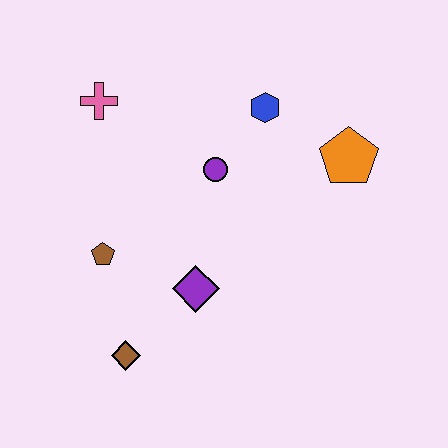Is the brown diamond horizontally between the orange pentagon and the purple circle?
No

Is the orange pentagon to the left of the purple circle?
No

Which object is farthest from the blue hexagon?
The brown diamond is farthest from the blue hexagon.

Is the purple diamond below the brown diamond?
No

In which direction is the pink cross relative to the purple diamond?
The pink cross is above the purple diamond.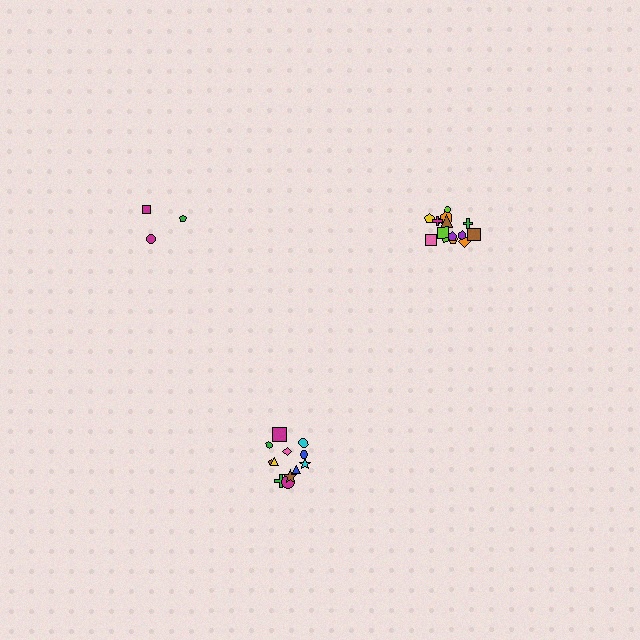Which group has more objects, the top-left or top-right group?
The top-right group.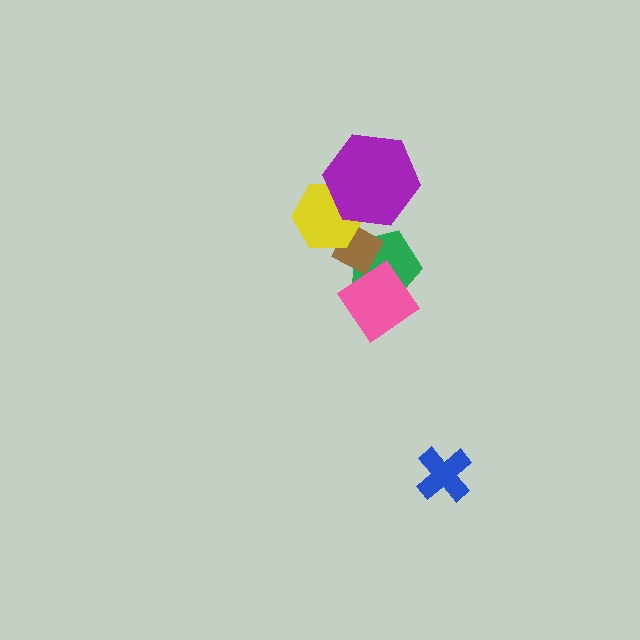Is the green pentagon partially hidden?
Yes, it is partially covered by another shape.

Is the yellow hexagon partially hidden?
Yes, it is partially covered by another shape.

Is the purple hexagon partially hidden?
No, no other shape covers it.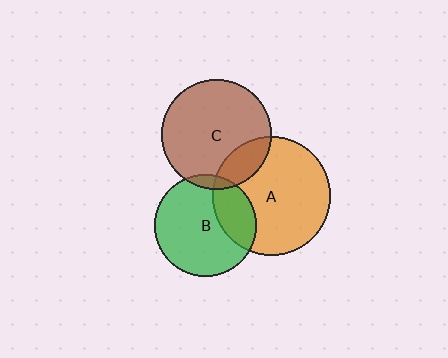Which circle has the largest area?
Circle A (orange).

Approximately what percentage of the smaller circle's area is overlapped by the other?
Approximately 5%.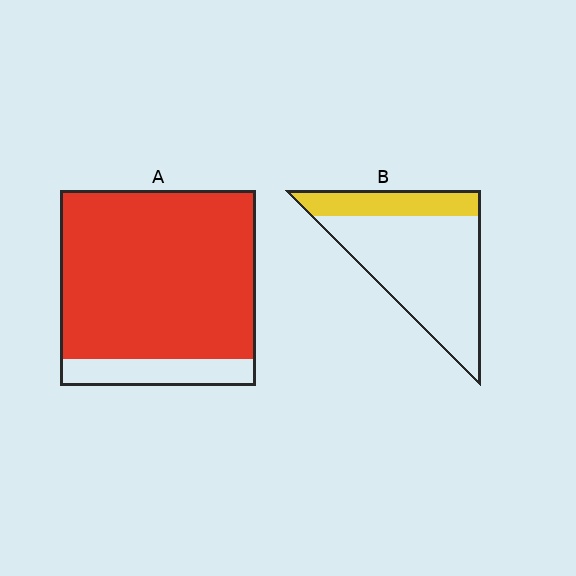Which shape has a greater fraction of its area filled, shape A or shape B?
Shape A.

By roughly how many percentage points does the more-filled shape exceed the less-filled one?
By roughly 60 percentage points (A over B).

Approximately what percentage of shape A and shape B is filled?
A is approximately 85% and B is approximately 25%.